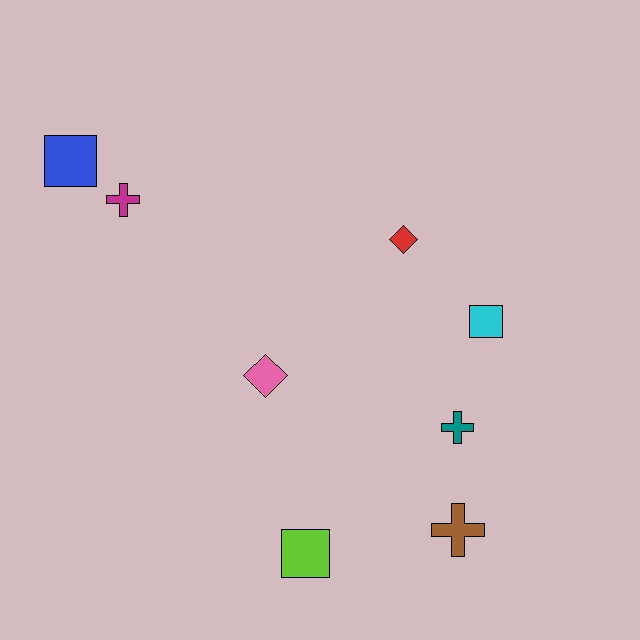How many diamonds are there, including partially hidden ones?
There are 2 diamonds.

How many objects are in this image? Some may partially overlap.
There are 8 objects.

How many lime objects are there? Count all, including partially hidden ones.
There is 1 lime object.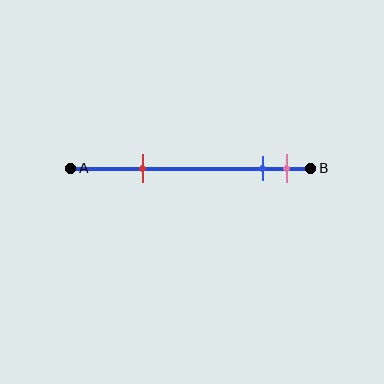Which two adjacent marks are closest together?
The blue and pink marks are the closest adjacent pair.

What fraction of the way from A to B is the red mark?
The red mark is approximately 30% (0.3) of the way from A to B.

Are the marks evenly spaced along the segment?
No, the marks are not evenly spaced.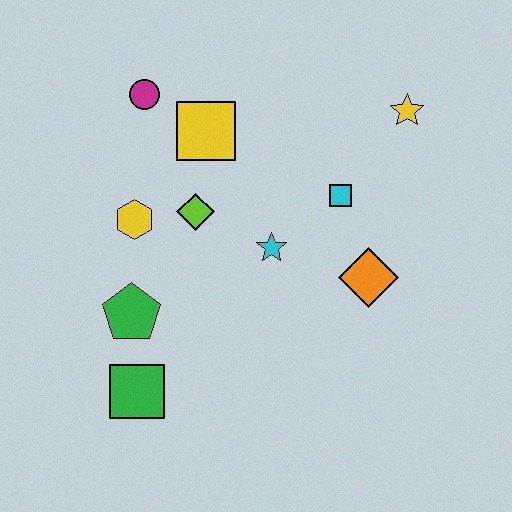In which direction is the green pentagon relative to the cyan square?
The green pentagon is to the left of the cyan square.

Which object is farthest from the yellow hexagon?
The yellow star is farthest from the yellow hexagon.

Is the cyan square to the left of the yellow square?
No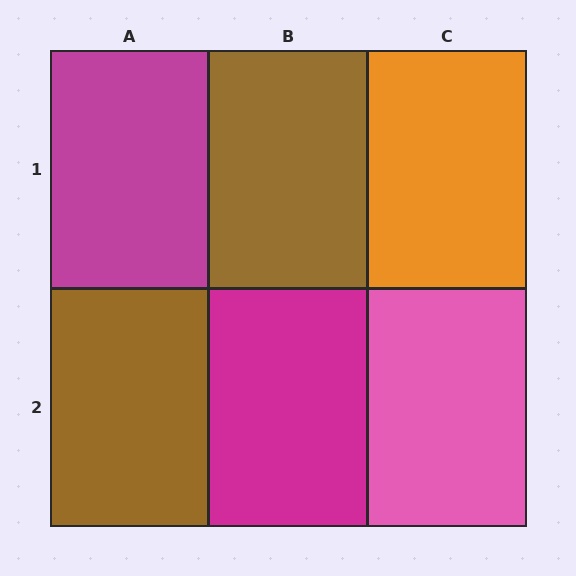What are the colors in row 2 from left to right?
Brown, magenta, pink.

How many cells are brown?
2 cells are brown.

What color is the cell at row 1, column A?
Magenta.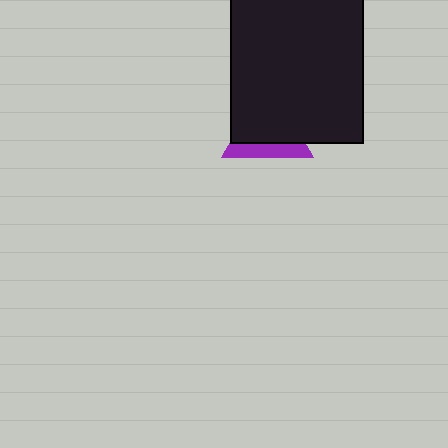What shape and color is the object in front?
The object in front is a black rectangle.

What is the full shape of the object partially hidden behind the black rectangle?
The partially hidden object is a purple triangle.